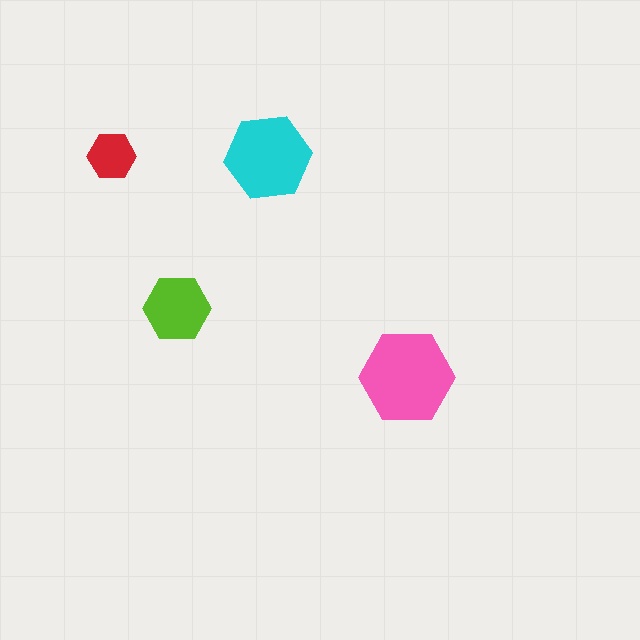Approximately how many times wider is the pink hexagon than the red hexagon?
About 2 times wider.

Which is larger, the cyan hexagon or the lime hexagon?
The cyan one.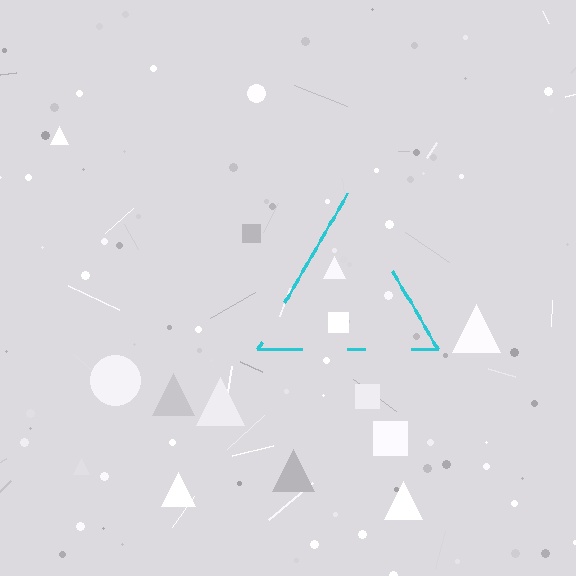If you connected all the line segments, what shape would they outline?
They would outline a triangle.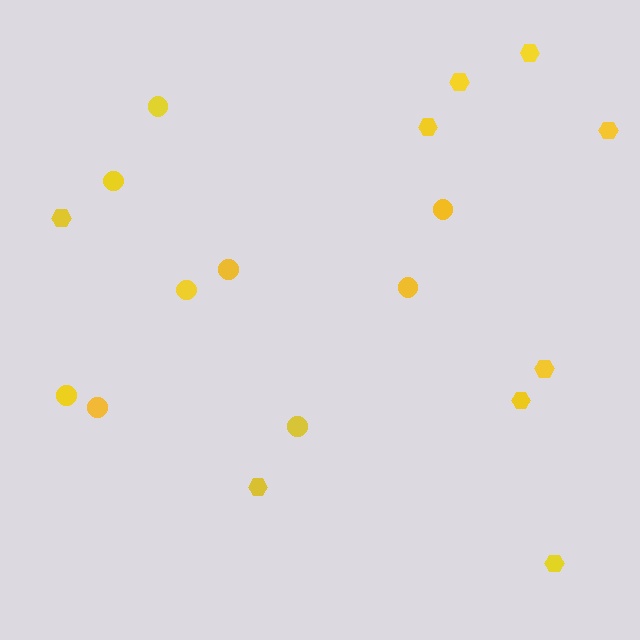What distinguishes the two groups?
There are 2 groups: one group of circles (9) and one group of hexagons (9).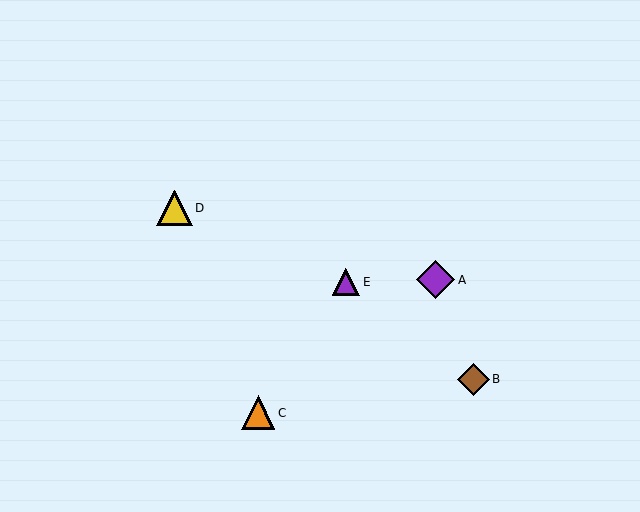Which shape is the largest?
The purple diamond (labeled A) is the largest.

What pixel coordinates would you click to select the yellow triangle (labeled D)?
Click at (174, 208) to select the yellow triangle D.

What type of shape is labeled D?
Shape D is a yellow triangle.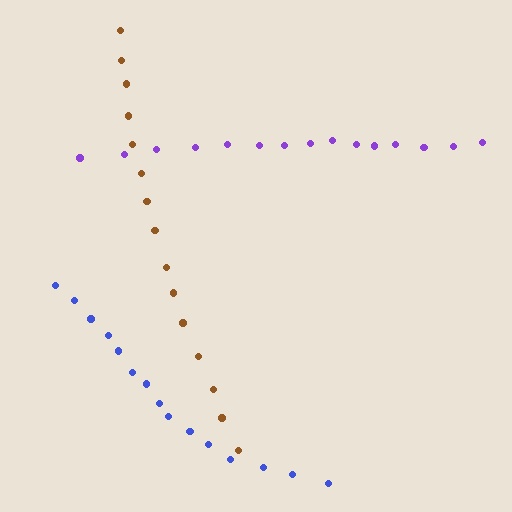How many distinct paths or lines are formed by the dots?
There are 3 distinct paths.